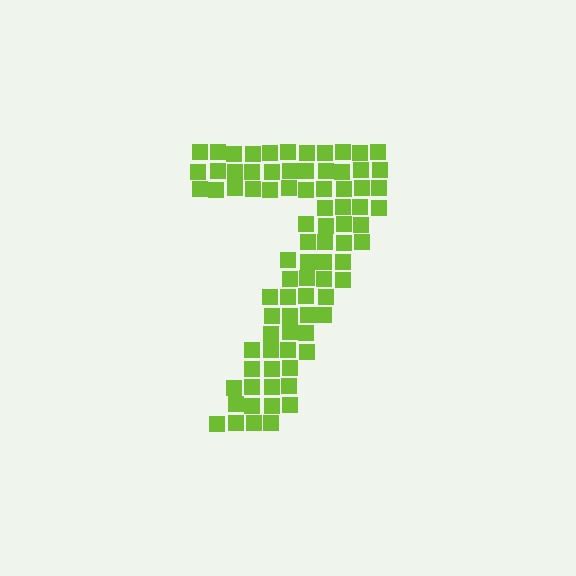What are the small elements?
The small elements are squares.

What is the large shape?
The large shape is the digit 7.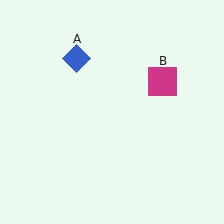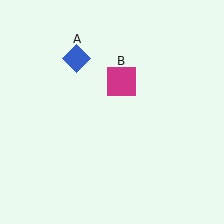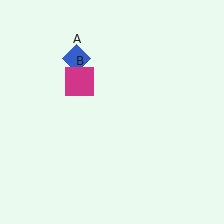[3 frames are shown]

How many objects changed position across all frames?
1 object changed position: magenta square (object B).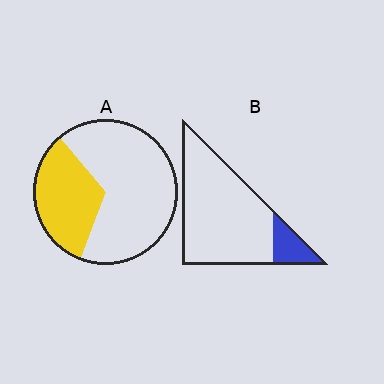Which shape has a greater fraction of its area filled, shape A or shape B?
Shape A.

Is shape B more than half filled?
No.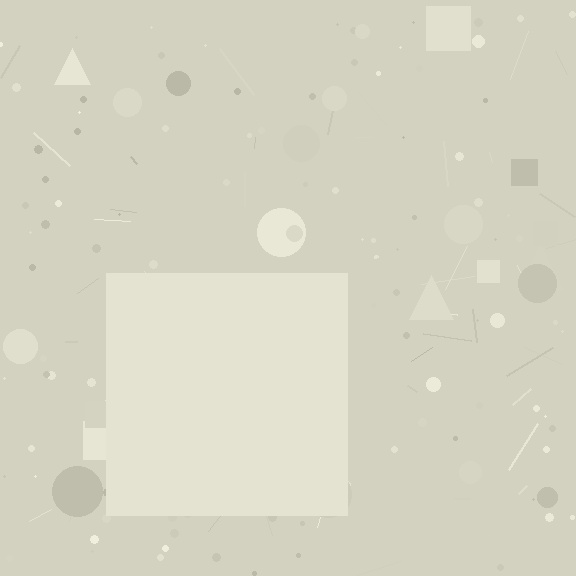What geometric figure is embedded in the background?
A square is embedded in the background.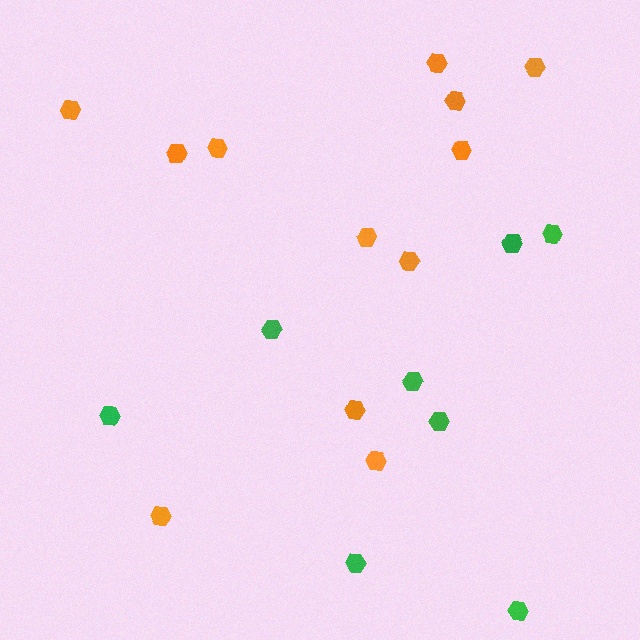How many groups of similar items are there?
There are 2 groups: one group of orange hexagons (12) and one group of green hexagons (8).